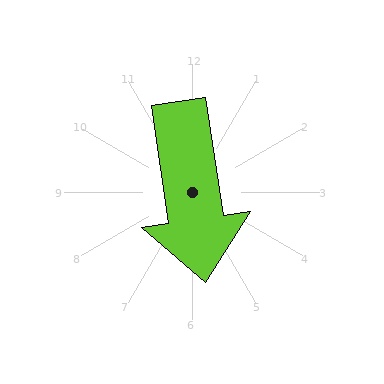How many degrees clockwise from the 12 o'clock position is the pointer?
Approximately 172 degrees.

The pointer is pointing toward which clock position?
Roughly 6 o'clock.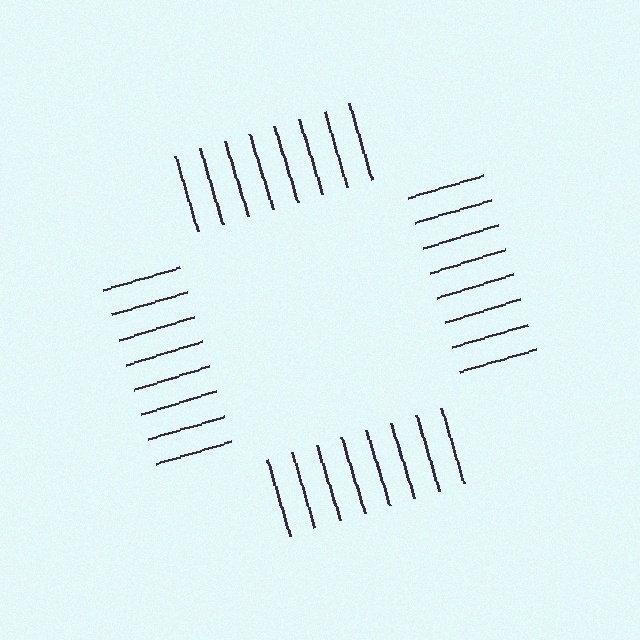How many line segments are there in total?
32 — 8 along each of the 4 edges.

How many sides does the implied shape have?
4 sides — the line-ends trace a square.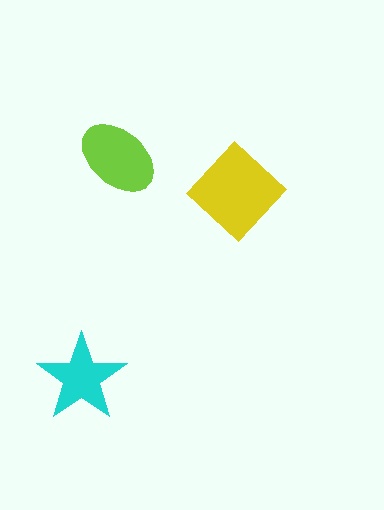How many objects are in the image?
There are 3 objects in the image.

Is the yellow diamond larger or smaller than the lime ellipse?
Larger.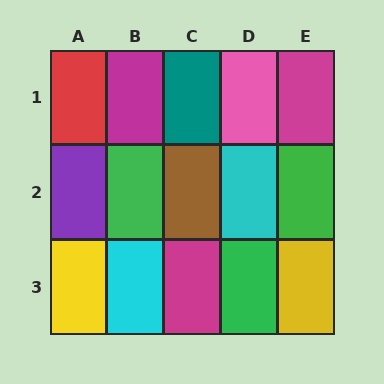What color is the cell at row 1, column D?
Pink.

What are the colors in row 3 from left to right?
Yellow, cyan, magenta, green, yellow.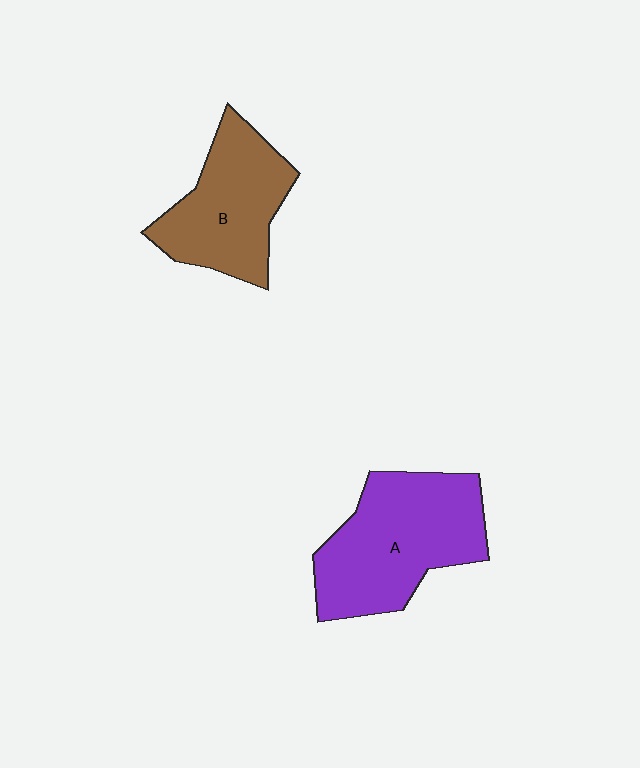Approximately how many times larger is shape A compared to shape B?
Approximately 1.3 times.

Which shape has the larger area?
Shape A (purple).